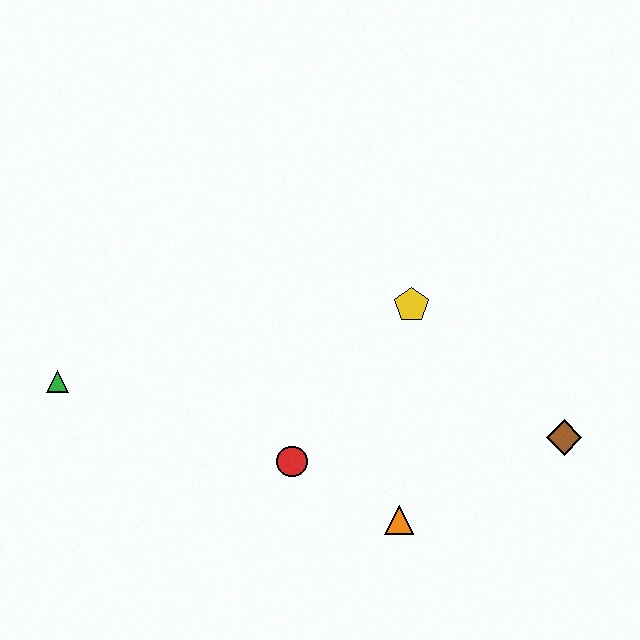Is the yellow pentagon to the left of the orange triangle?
No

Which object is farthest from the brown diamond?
The green triangle is farthest from the brown diamond.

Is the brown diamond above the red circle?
Yes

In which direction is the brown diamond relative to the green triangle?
The brown diamond is to the right of the green triangle.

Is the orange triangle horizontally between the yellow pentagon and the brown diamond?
No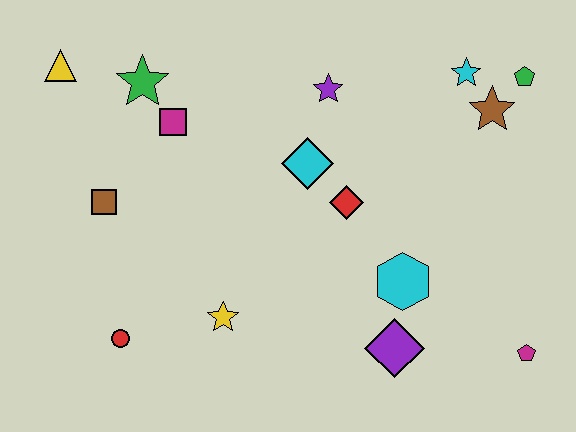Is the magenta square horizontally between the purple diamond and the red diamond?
No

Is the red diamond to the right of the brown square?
Yes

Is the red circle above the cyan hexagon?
No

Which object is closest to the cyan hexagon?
The purple diamond is closest to the cyan hexagon.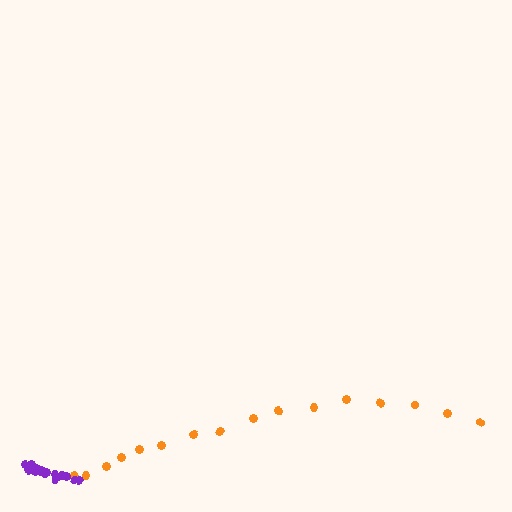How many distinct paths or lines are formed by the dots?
There are 2 distinct paths.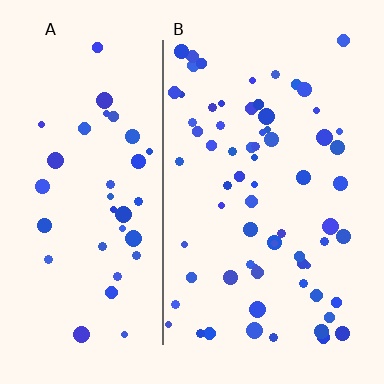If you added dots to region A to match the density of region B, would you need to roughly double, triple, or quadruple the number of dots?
Approximately double.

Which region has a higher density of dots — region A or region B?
B (the right).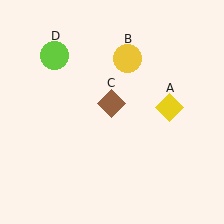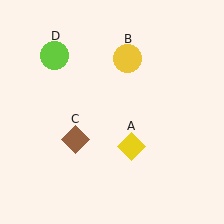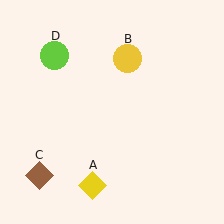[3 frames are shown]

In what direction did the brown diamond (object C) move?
The brown diamond (object C) moved down and to the left.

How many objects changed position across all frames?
2 objects changed position: yellow diamond (object A), brown diamond (object C).